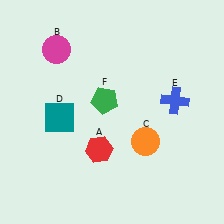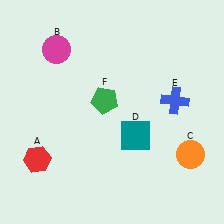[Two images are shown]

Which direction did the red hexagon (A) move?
The red hexagon (A) moved left.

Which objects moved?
The objects that moved are: the red hexagon (A), the orange circle (C), the teal square (D).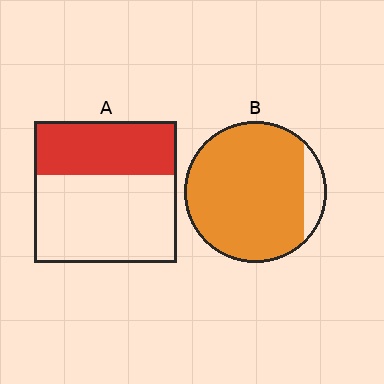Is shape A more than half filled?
No.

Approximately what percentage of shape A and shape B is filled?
A is approximately 40% and B is approximately 90%.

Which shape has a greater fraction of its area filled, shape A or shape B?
Shape B.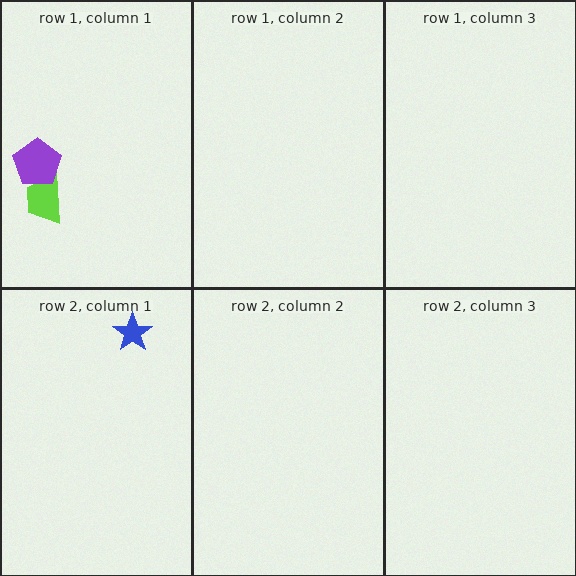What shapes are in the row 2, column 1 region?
The blue star.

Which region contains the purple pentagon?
The row 1, column 1 region.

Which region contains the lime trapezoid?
The row 1, column 1 region.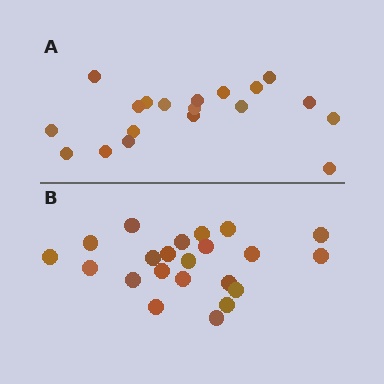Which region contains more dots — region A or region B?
Region B (the bottom region) has more dots.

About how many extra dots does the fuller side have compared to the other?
Region B has just a few more — roughly 2 or 3 more dots than region A.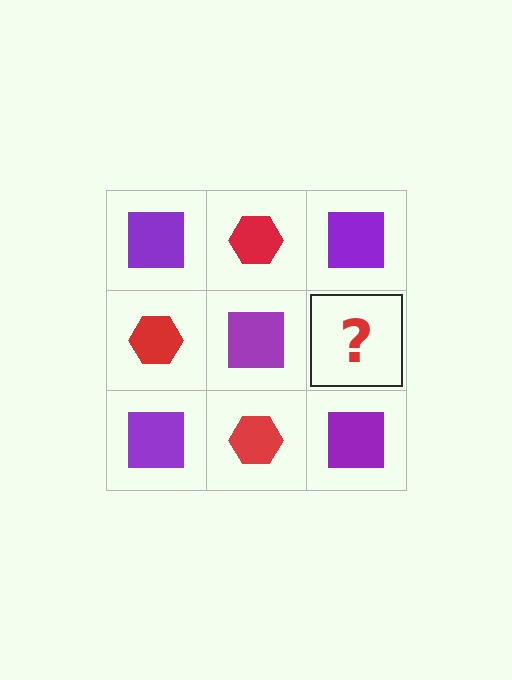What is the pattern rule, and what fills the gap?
The rule is that it alternates purple square and red hexagon in a checkerboard pattern. The gap should be filled with a red hexagon.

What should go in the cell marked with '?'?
The missing cell should contain a red hexagon.